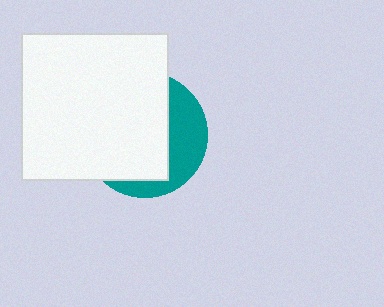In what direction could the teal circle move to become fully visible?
The teal circle could move right. That would shift it out from behind the white square entirely.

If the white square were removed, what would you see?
You would see the complete teal circle.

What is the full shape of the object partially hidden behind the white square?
The partially hidden object is a teal circle.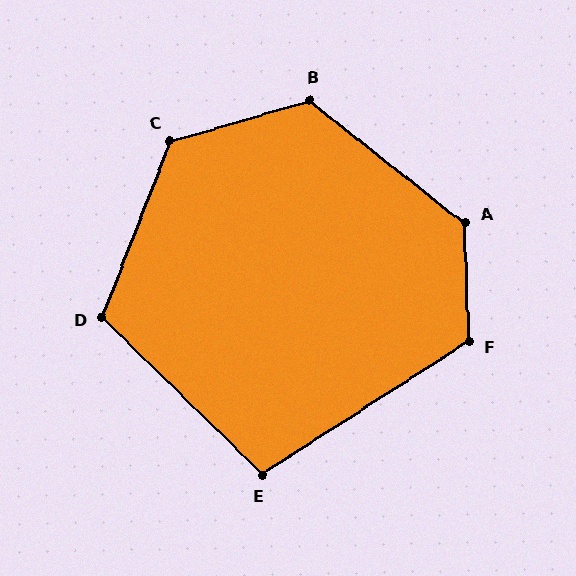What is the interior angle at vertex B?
Approximately 126 degrees (obtuse).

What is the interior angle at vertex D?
Approximately 113 degrees (obtuse).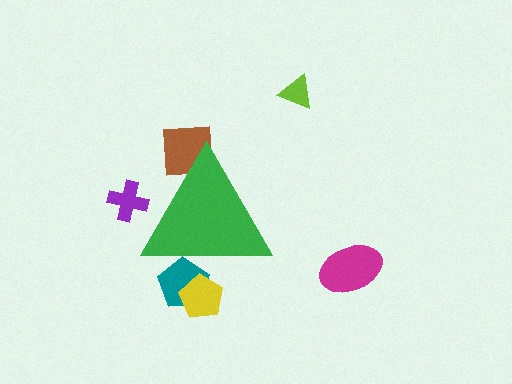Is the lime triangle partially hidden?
No, the lime triangle is fully visible.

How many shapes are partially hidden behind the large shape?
4 shapes are partially hidden.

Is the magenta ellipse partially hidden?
No, the magenta ellipse is fully visible.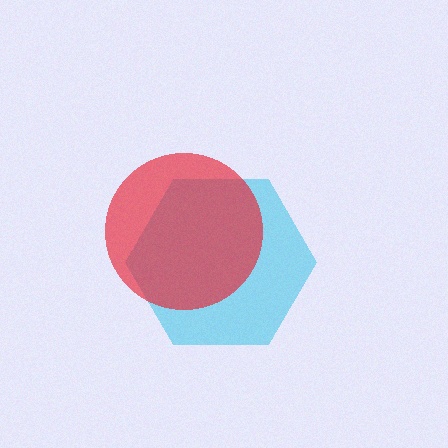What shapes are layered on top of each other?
The layered shapes are: a cyan hexagon, a red circle.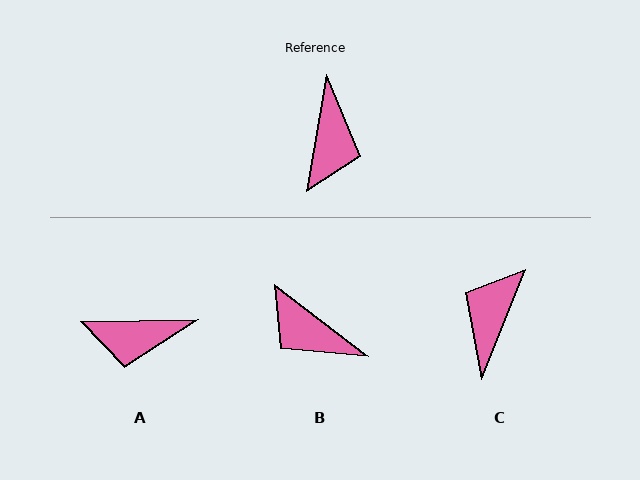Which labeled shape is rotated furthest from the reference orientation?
C, about 168 degrees away.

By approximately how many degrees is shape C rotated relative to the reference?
Approximately 168 degrees counter-clockwise.